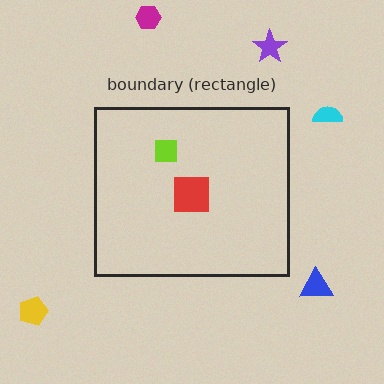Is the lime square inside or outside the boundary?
Inside.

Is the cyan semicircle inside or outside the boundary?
Outside.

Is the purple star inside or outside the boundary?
Outside.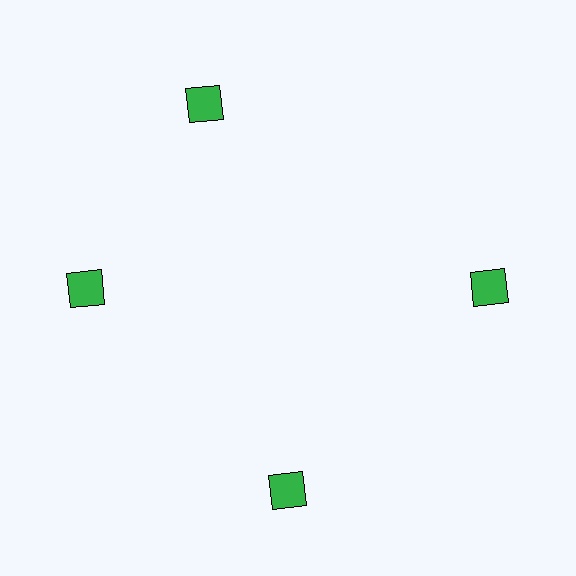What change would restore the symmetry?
The symmetry would be restored by rotating it back into even spacing with its neighbors so that all 4 squares sit at equal angles and equal distance from the center.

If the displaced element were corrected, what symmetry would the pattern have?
It would have 4-fold rotational symmetry — the pattern would map onto itself every 90 degrees.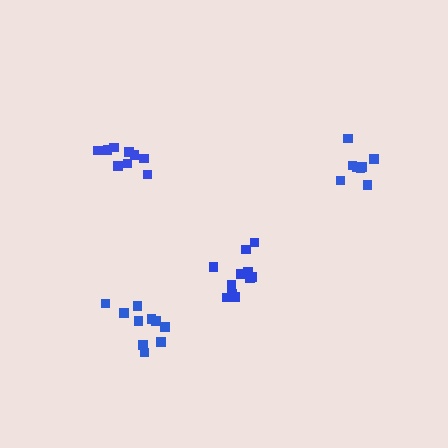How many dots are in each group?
Group 1: 11 dots, Group 2: 8 dots, Group 3: 9 dots, Group 4: 10 dots (38 total).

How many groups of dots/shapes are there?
There are 4 groups.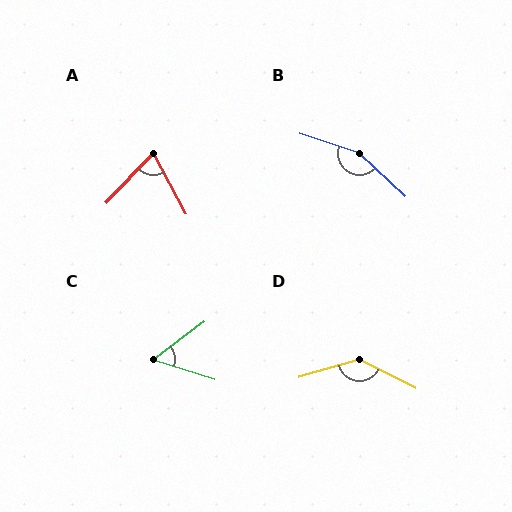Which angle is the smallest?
C, at approximately 55 degrees.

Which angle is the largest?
B, at approximately 154 degrees.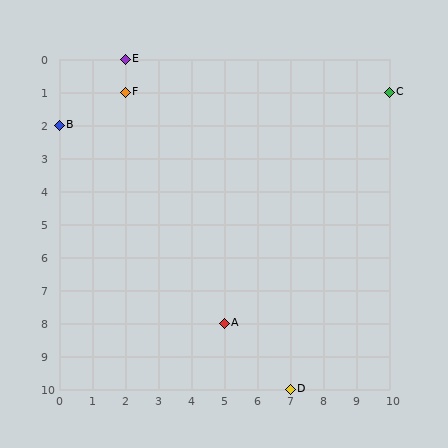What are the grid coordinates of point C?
Point C is at grid coordinates (10, 1).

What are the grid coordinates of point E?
Point E is at grid coordinates (2, 0).